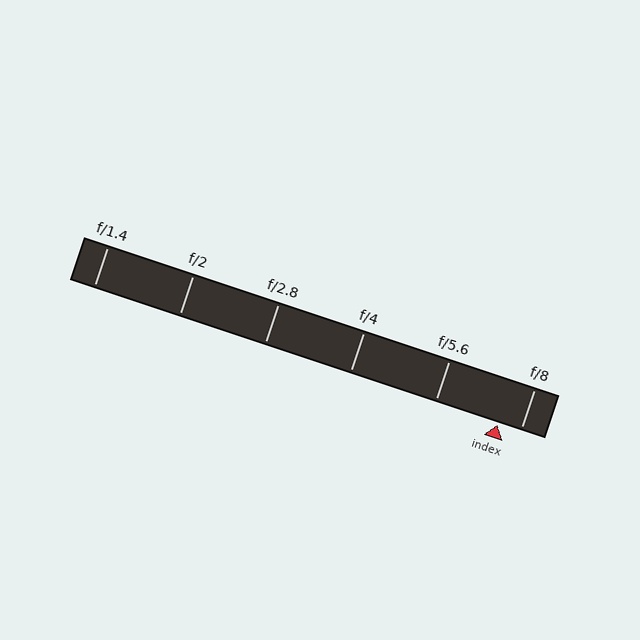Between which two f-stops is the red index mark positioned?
The index mark is between f/5.6 and f/8.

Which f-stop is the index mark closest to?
The index mark is closest to f/8.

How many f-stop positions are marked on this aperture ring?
There are 6 f-stop positions marked.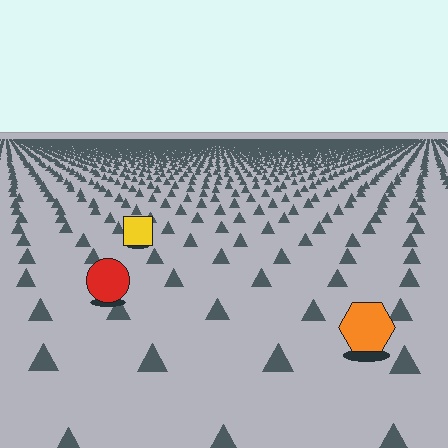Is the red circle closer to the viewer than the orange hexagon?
No. The orange hexagon is closer — you can tell from the texture gradient: the ground texture is coarser near it.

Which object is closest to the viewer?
The orange hexagon is closest. The texture marks near it are larger and more spread out.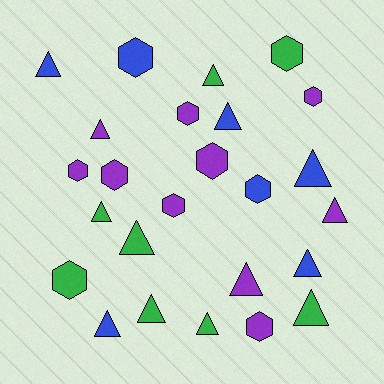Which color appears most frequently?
Purple, with 10 objects.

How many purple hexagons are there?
There are 7 purple hexagons.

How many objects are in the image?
There are 25 objects.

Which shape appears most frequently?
Triangle, with 14 objects.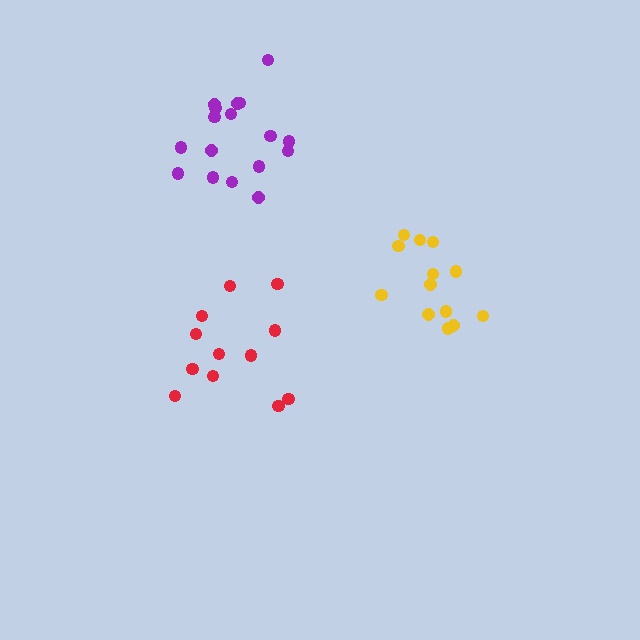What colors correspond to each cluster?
The clusters are colored: yellow, purple, red.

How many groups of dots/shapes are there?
There are 3 groups.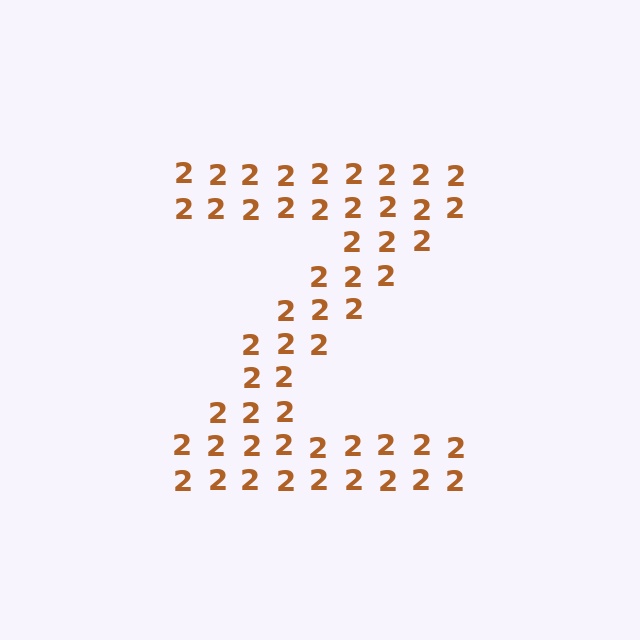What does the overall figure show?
The overall figure shows the letter Z.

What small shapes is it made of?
It is made of small digit 2's.